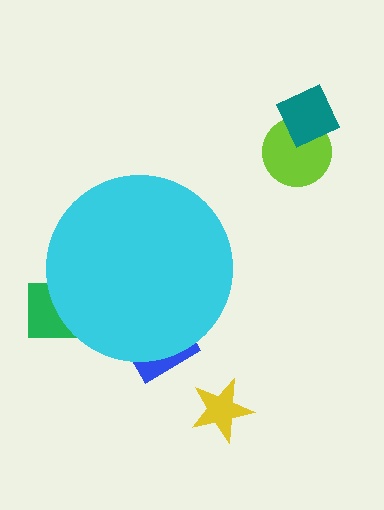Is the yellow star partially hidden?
No, the yellow star is fully visible.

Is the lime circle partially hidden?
No, the lime circle is fully visible.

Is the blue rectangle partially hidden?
Yes, the blue rectangle is partially hidden behind the cyan circle.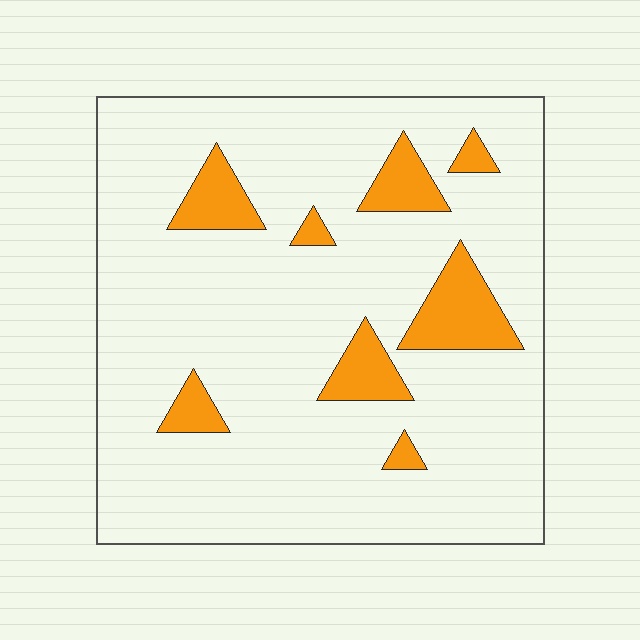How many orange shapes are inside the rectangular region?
8.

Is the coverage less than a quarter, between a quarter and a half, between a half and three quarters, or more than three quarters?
Less than a quarter.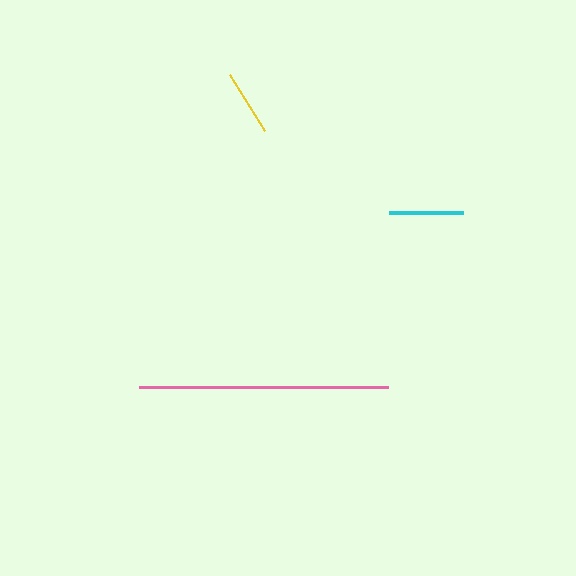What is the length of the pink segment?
The pink segment is approximately 249 pixels long.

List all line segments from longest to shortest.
From longest to shortest: pink, cyan, yellow.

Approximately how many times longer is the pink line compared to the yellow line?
The pink line is approximately 3.7 times the length of the yellow line.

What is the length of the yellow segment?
The yellow segment is approximately 66 pixels long.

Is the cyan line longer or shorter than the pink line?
The pink line is longer than the cyan line.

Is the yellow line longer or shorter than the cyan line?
The cyan line is longer than the yellow line.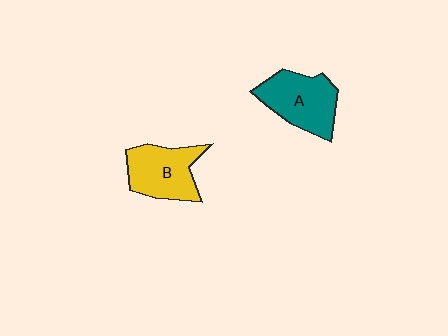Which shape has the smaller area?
Shape B (yellow).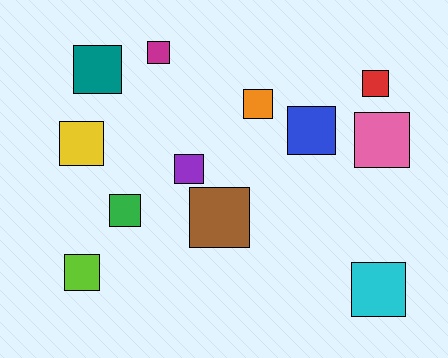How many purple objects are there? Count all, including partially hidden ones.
There is 1 purple object.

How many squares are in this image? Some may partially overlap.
There are 12 squares.